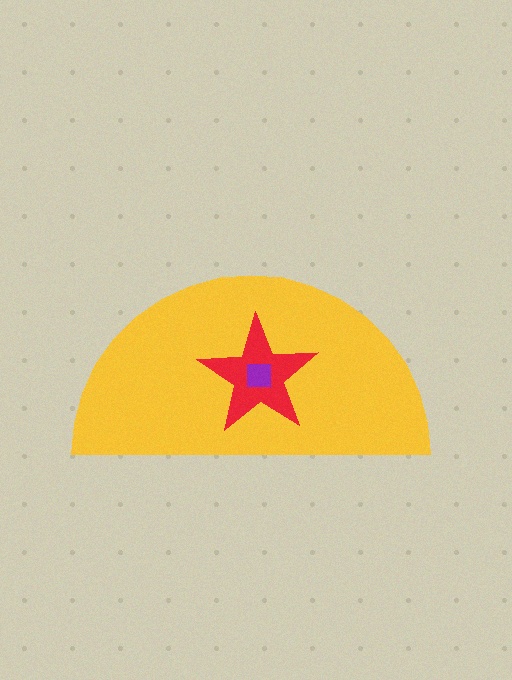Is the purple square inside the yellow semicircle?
Yes.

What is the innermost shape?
The purple square.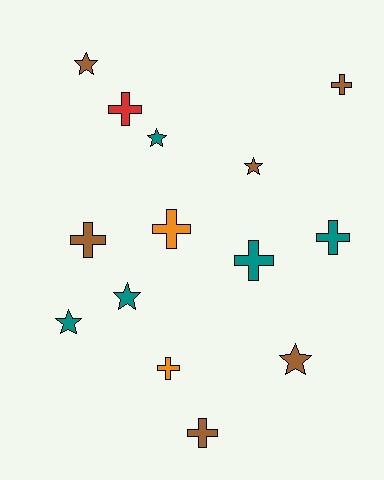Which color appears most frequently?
Brown, with 6 objects.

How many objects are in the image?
There are 14 objects.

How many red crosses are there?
There is 1 red cross.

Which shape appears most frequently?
Cross, with 8 objects.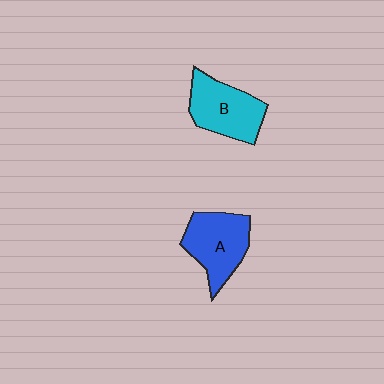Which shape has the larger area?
Shape A (blue).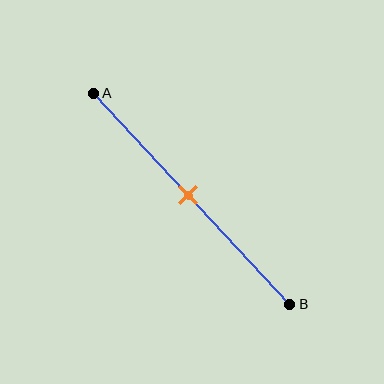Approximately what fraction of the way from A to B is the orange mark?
The orange mark is approximately 50% of the way from A to B.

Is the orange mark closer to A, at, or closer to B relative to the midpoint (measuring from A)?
The orange mark is approximately at the midpoint of segment AB.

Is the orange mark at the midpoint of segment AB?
Yes, the mark is approximately at the midpoint.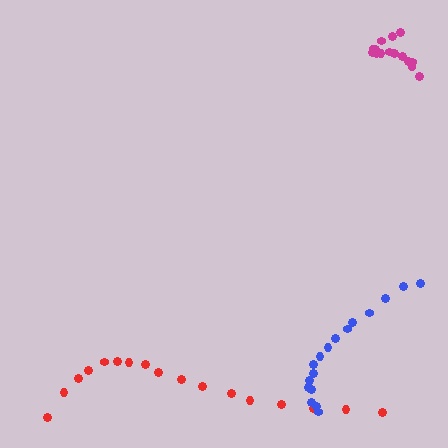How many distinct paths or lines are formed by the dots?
There are 3 distinct paths.